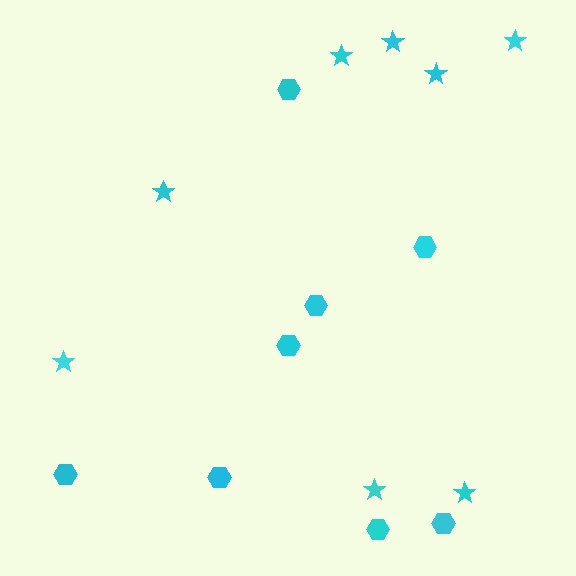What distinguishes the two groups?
There are 2 groups: one group of stars (8) and one group of hexagons (8).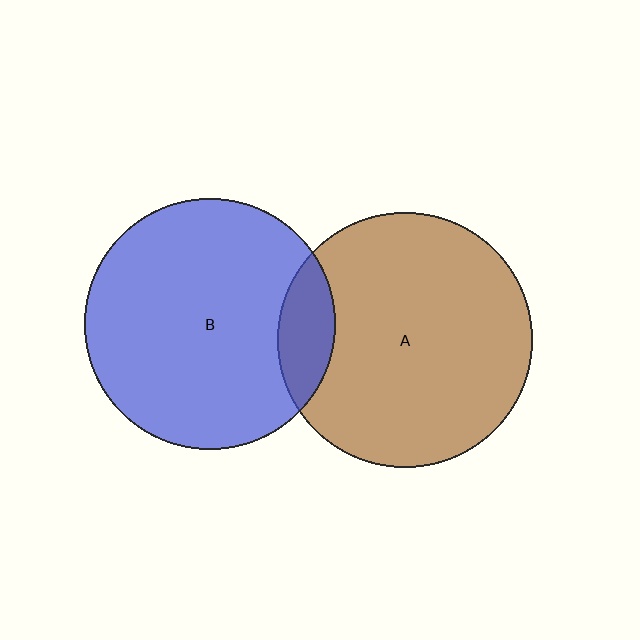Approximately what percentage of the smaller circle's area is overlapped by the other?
Approximately 15%.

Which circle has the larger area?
Circle A (brown).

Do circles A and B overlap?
Yes.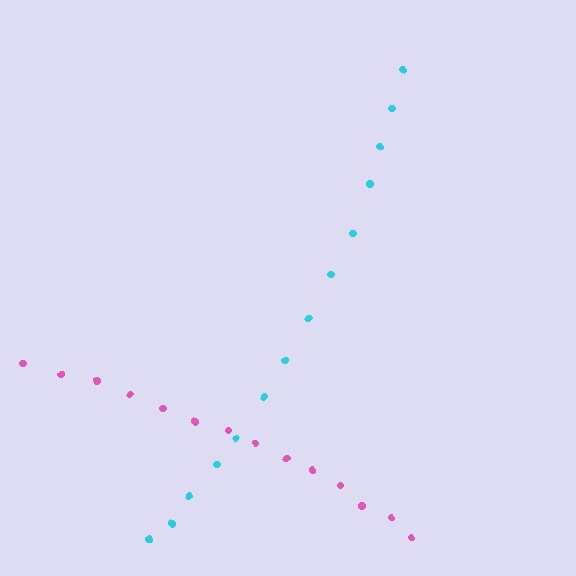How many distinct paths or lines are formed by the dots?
There are 2 distinct paths.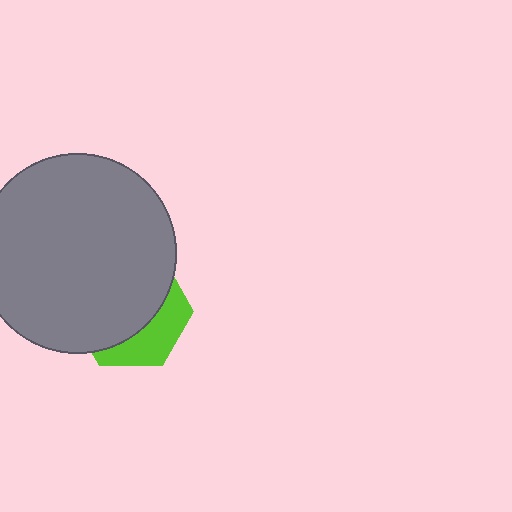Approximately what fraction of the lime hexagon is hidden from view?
Roughly 68% of the lime hexagon is hidden behind the gray circle.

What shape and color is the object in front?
The object in front is a gray circle.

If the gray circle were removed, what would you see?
You would see the complete lime hexagon.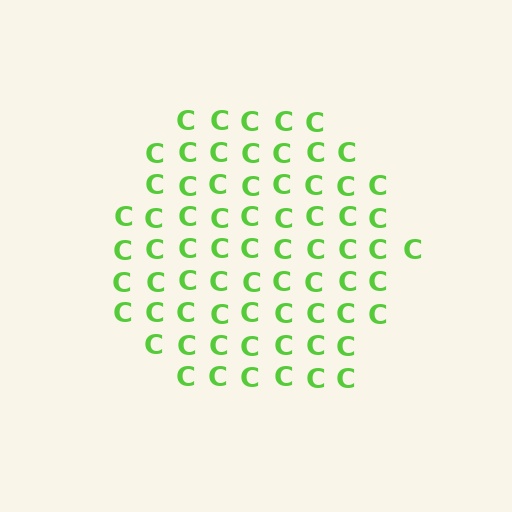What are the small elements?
The small elements are letter C's.